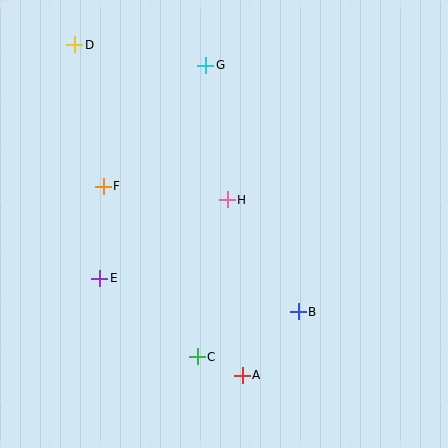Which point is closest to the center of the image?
Point H at (227, 200) is closest to the center.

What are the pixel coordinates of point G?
Point G is at (206, 65).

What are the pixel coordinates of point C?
Point C is at (197, 357).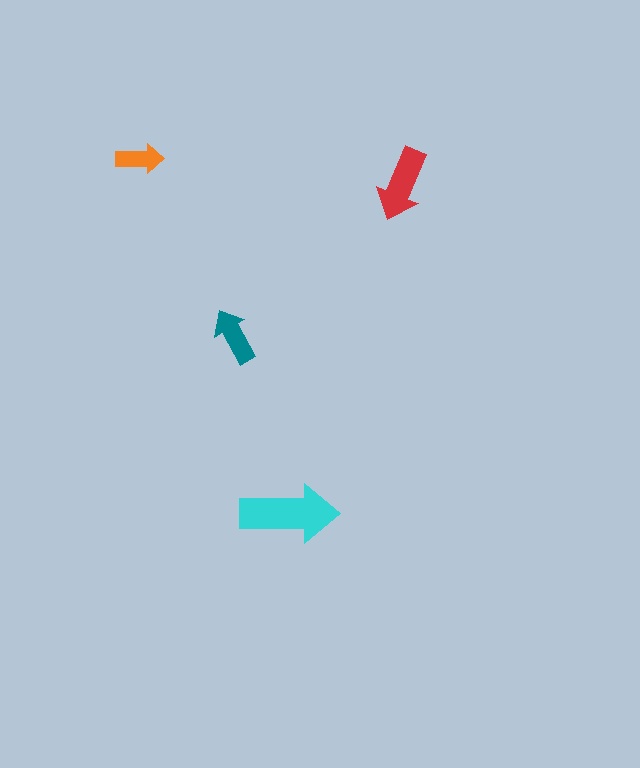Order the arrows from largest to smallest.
the cyan one, the red one, the teal one, the orange one.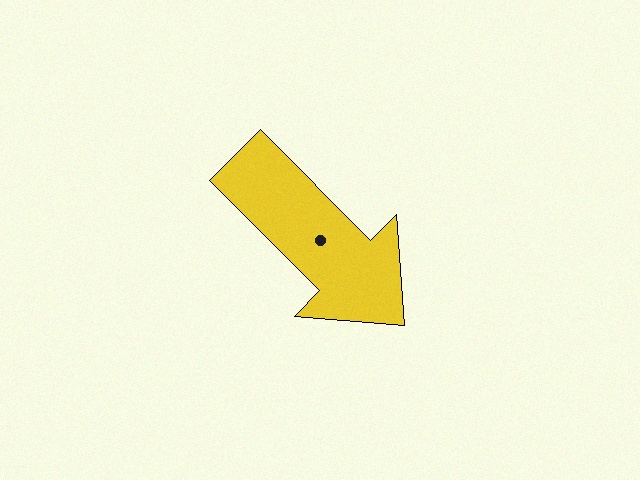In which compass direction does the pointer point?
Southeast.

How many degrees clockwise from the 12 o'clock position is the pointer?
Approximately 135 degrees.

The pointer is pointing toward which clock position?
Roughly 5 o'clock.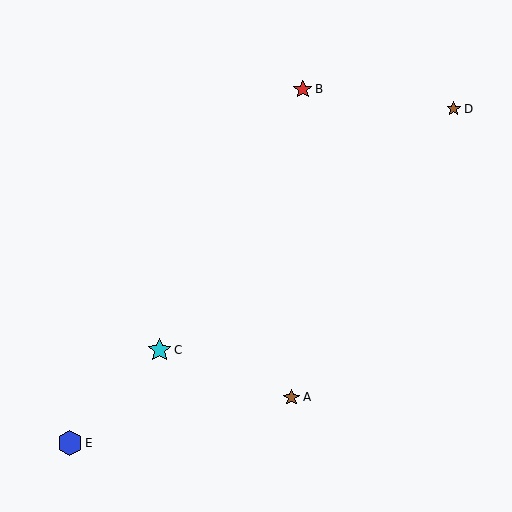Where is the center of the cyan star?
The center of the cyan star is at (159, 350).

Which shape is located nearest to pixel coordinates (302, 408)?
The brown star (labeled A) at (292, 397) is nearest to that location.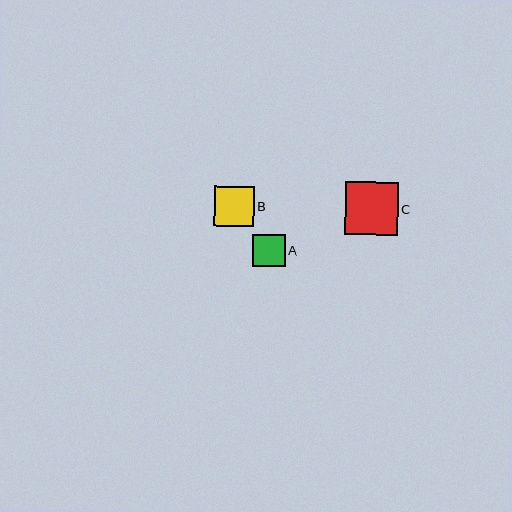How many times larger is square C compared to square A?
Square C is approximately 1.6 times the size of square A.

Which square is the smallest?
Square A is the smallest with a size of approximately 32 pixels.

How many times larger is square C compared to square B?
Square C is approximately 1.3 times the size of square B.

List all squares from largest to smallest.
From largest to smallest: C, B, A.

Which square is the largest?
Square C is the largest with a size of approximately 52 pixels.